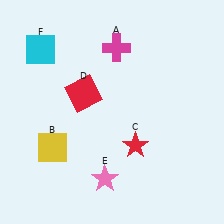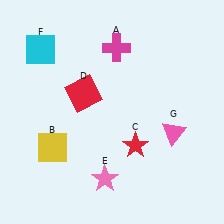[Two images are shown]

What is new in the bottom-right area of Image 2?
A pink triangle (G) was added in the bottom-right area of Image 2.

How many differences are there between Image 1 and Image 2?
There is 1 difference between the two images.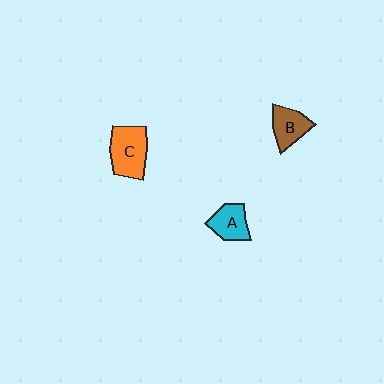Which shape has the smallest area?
Shape A (cyan).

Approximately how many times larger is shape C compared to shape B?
Approximately 1.5 times.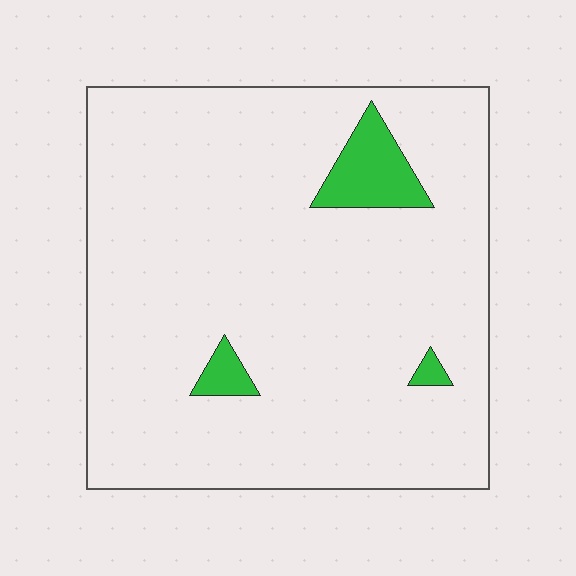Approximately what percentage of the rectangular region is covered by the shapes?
Approximately 5%.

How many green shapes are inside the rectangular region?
3.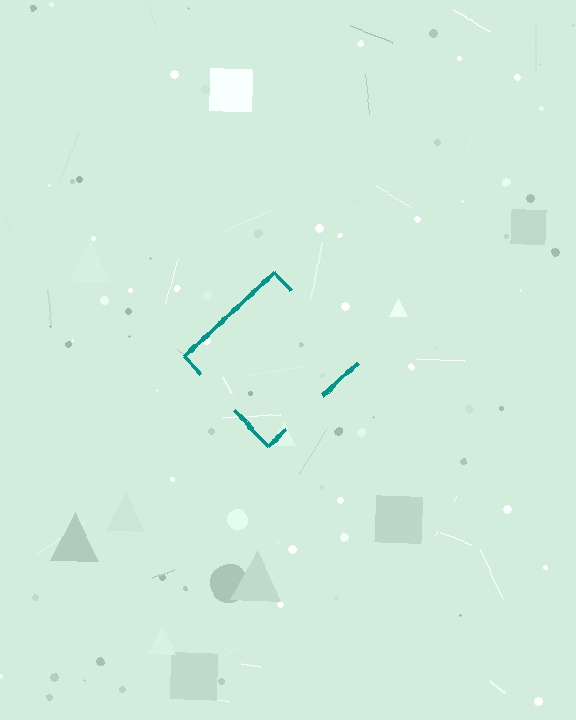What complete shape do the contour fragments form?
The contour fragments form a diamond.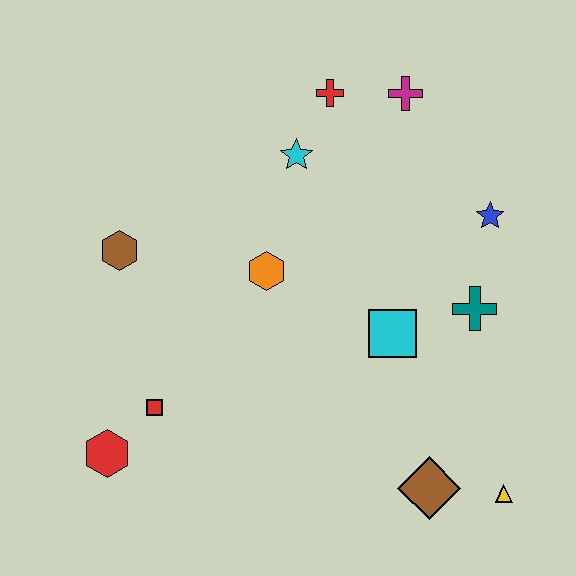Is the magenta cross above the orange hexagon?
Yes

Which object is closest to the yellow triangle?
The brown diamond is closest to the yellow triangle.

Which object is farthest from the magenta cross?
The red hexagon is farthest from the magenta cross.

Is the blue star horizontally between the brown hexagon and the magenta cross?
No